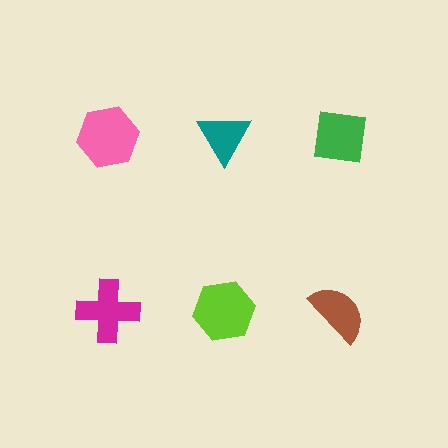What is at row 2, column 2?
A lime hexagon.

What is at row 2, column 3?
A brown semicircle.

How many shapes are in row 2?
3 shapes.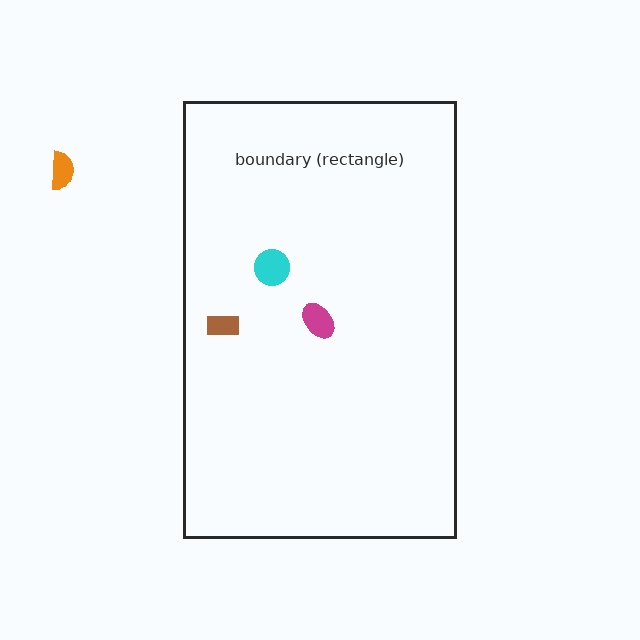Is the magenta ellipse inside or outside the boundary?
Inside.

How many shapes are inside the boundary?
3 inside, 1 outside.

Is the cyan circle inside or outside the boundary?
Inside.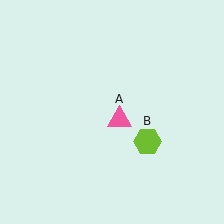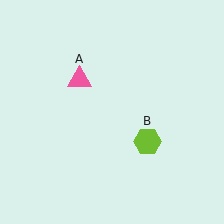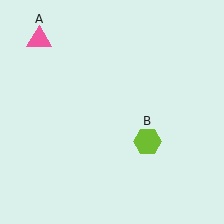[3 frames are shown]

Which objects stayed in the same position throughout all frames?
Lime hexagon (object B) remained stationary.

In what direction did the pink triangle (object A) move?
The pink triangle (object A) moved up and to the left.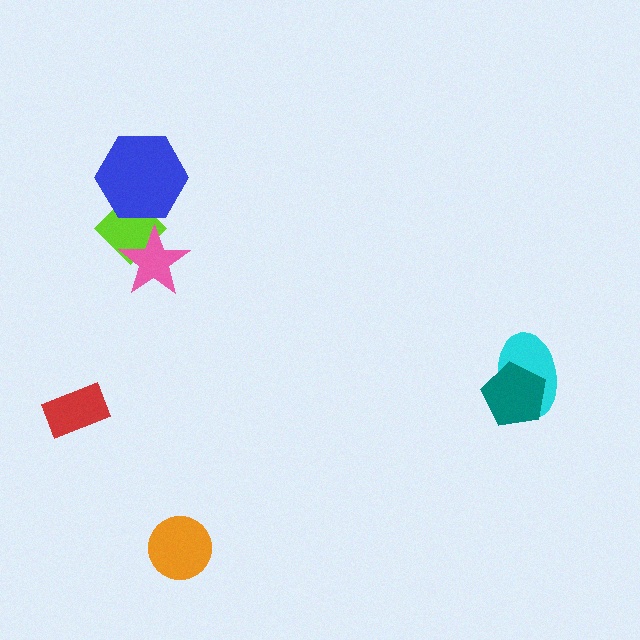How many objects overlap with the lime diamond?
2 objects overlap with the lime diamond.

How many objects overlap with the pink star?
1 object overlaps with the pink star.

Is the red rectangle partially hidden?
No, no other shape covers it.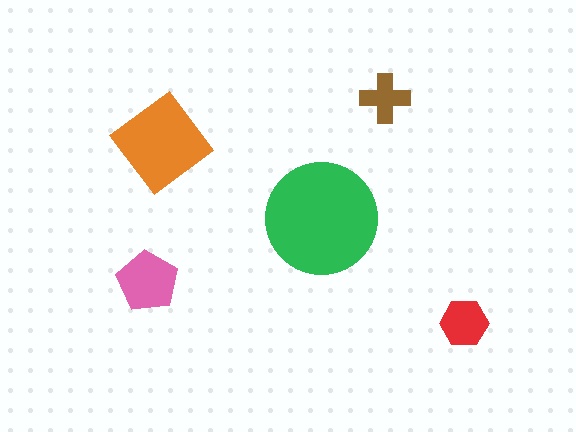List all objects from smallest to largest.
The brown cross, the red hexagon, the pink pentagon, the orange diamond, the green circle.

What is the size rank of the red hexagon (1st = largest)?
4th.